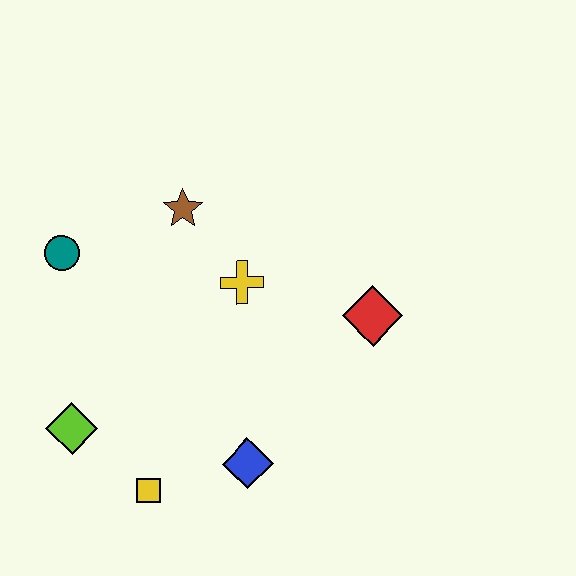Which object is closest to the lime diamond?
The yellow square is closest to the lime diamond.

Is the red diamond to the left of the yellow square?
No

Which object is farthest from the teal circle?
The red diamond is farthest from the teal circle.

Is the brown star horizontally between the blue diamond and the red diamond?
No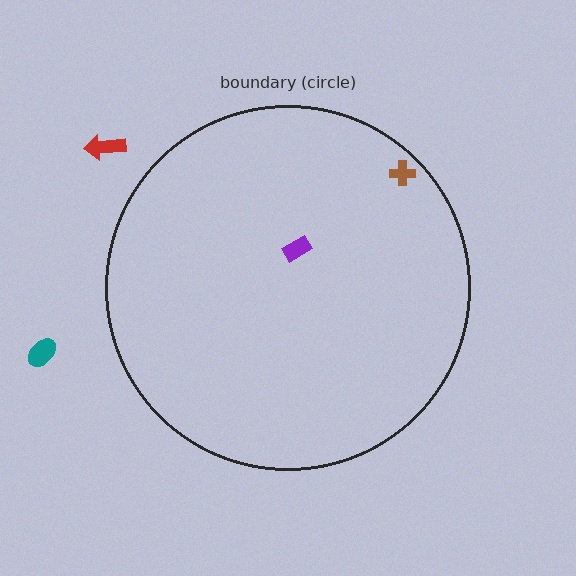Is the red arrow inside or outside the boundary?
Outside.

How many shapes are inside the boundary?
2 inside, 2 outside.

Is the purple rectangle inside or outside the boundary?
Inside.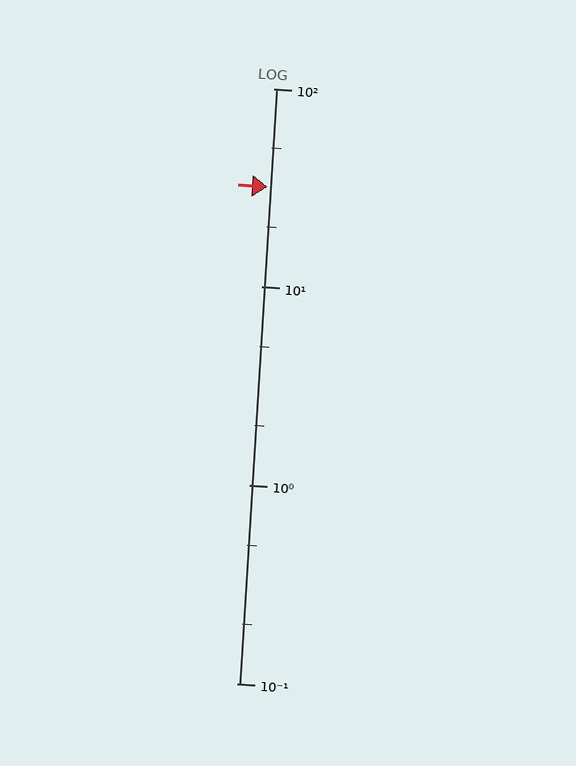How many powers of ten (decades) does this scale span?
The scale spans 3 decades, from 0.1 to 100.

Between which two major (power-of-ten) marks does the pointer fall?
The pointer is between 10 and 100.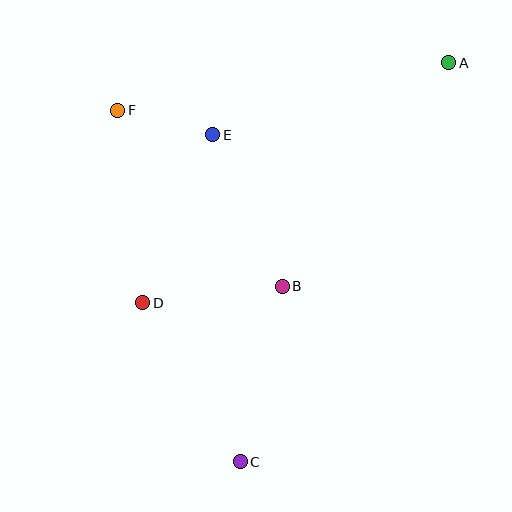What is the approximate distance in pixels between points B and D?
The distance between B and D is approximately 141 pixels.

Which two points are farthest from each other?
Points A and C are farthest from each other.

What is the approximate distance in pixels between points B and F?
The distance between B and F is approximately 241 pixels.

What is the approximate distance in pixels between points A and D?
The distance between A and D is approximately 389 pixels.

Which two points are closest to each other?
Points E and F are closest to each other.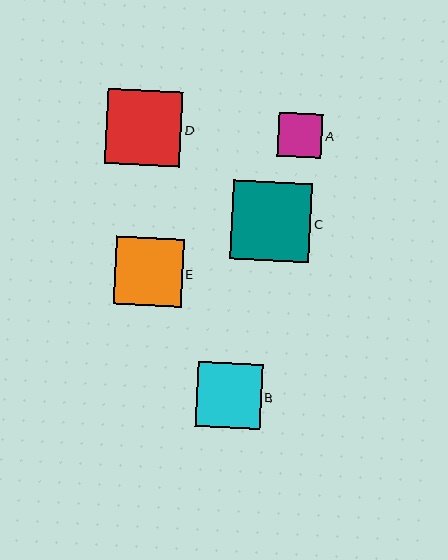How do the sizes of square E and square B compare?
Square E and square B are approximately the same size.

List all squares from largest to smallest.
From largest to smallest: C, D, E, B, A.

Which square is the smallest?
Square A is the smallest with a size of approximately 45 pixels.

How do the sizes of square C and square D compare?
Square C and square D are approximately the same size.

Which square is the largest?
Square C is the largest with a size of approximately 79 pixels.